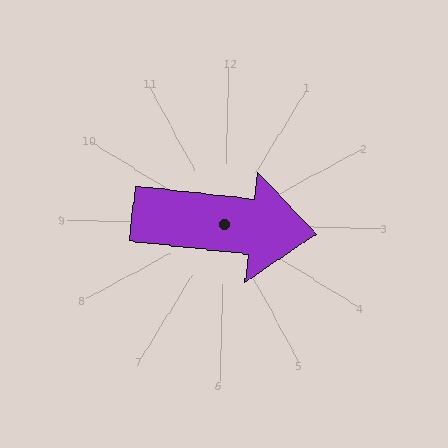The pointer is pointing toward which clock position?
Roughly 3 o'clock.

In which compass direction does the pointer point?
East.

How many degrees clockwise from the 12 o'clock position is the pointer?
Approximately 95 degrees.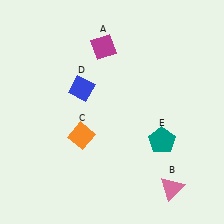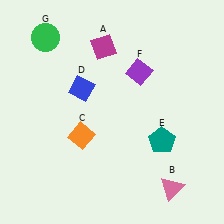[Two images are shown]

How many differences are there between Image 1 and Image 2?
There are 2 differences between the two images.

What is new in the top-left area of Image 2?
A green circle (G) was added in the top-left area of Image 2.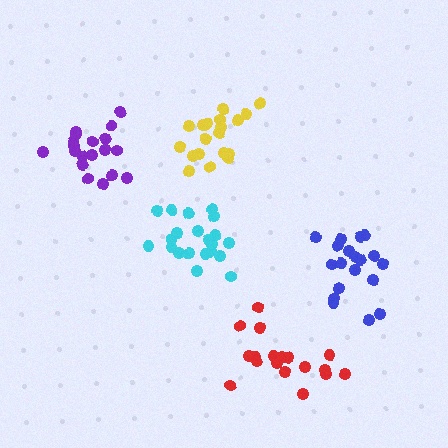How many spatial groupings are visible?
There are 5 spatial groupings.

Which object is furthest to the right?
The blue cluster is rightmost.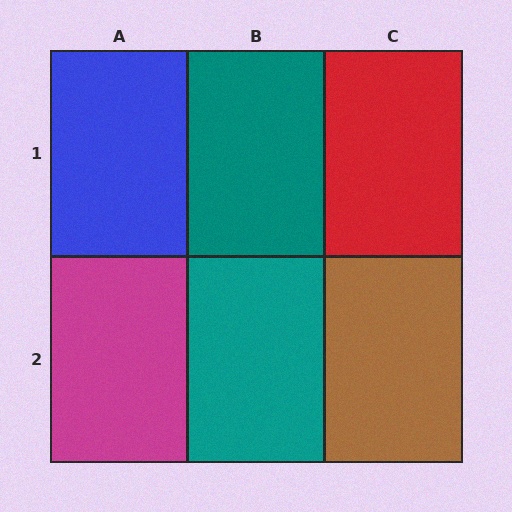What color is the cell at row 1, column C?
Red.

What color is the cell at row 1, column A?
Blue.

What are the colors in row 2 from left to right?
Magenta, teal, brown.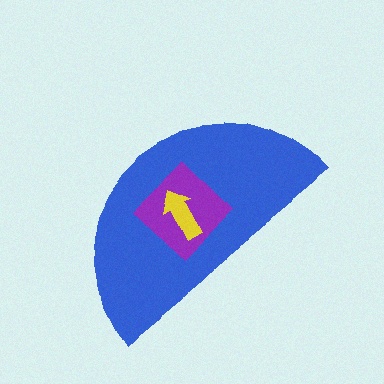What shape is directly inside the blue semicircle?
The purple diamond.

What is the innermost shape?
The yellow arrow.